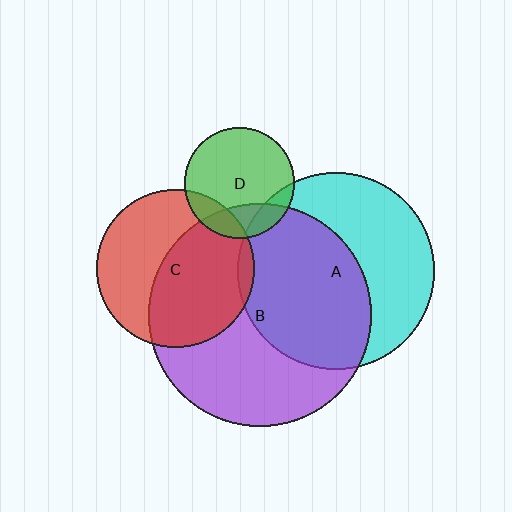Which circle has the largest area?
Circle B (purple).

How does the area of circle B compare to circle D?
Approximately 4.0 times.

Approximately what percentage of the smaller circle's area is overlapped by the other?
Approximately 15%.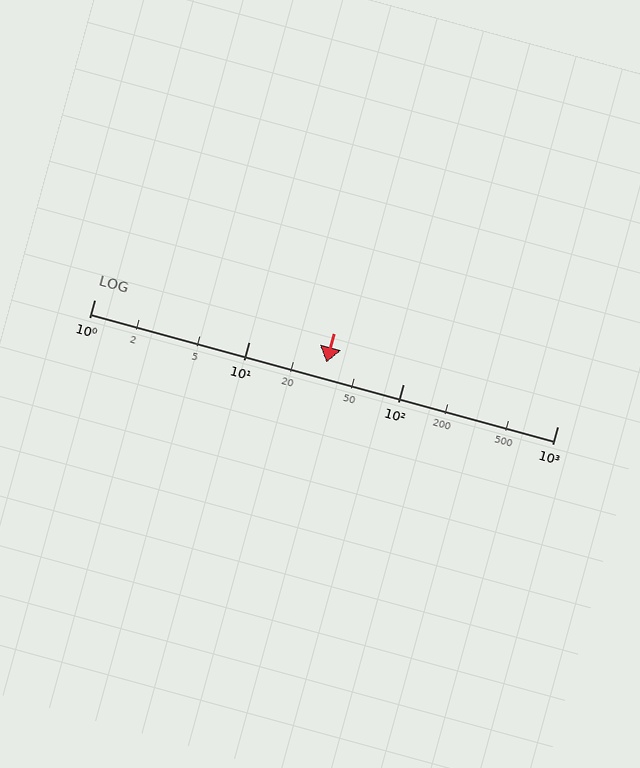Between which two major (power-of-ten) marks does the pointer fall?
The pointer is between 10 and 100.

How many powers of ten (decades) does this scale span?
The scale spans 3 decades, from 1 to 1000.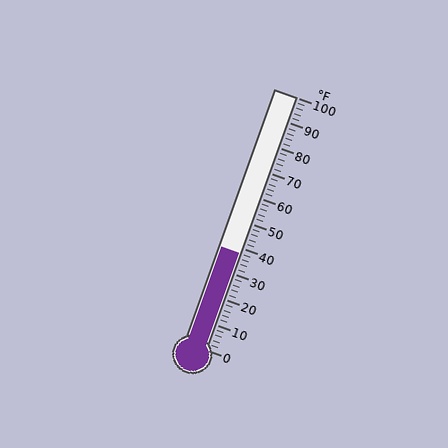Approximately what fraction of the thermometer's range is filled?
The thermometer is filled to approximately 40% of its range.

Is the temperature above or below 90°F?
The temperature is below 90°F.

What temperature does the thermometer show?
The thermometer shows approximately 38°F.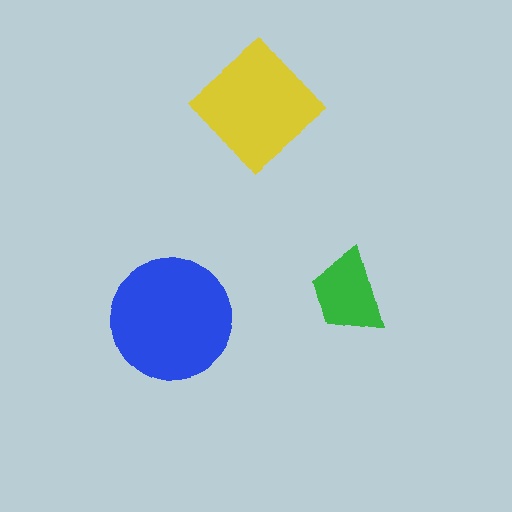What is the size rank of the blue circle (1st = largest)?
1st.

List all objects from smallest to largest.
The green trapezoid, the yellow diamond, the blue circle.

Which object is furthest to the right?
The green trapezoid is rightmost.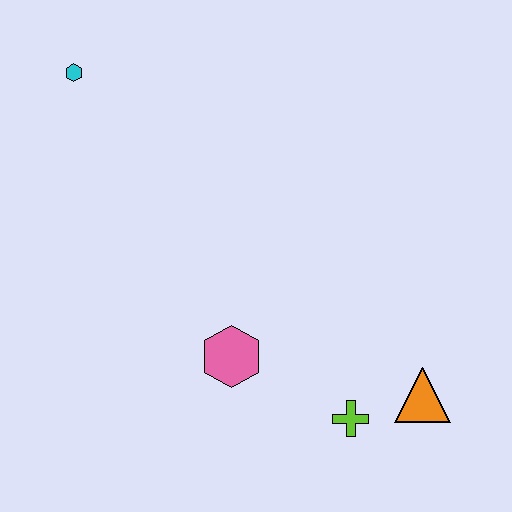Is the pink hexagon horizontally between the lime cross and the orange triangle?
No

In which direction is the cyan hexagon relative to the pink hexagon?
The cyan hexagon is above the pink hexagon.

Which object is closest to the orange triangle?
The lime cross is closest to the orange triangle.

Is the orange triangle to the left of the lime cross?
No